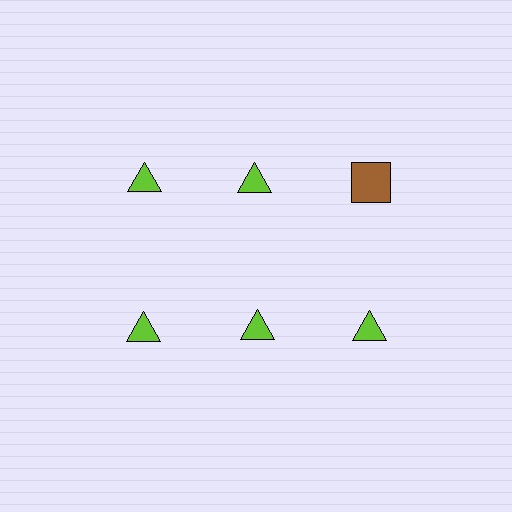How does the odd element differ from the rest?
It differs in both color (brown instead of lime) and shape (square instead of triangle).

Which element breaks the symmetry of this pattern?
The brown square in the top row, center column breaks the symmetry. All other shapes are lime triangles.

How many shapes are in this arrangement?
There are 6 shapes arranged in a grid pattern.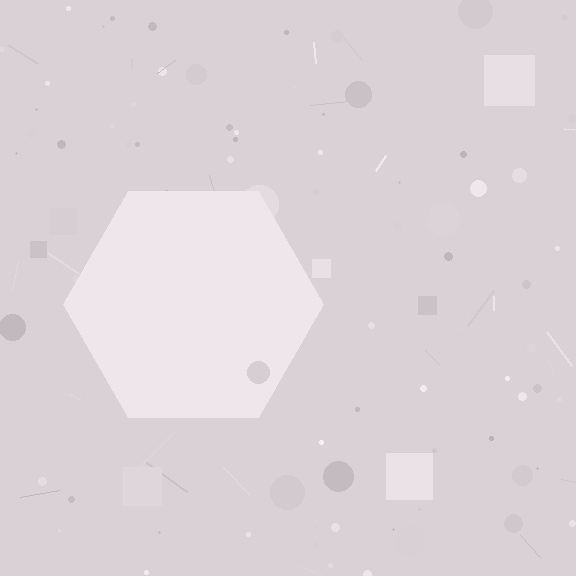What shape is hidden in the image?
A hexagon is hidden in the image.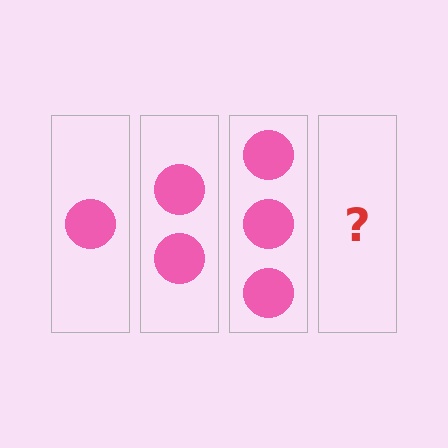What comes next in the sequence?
The next element should be 4 circles.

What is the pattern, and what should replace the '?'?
The pattern is that each step adds one more circle. The '?' should be 4 circles.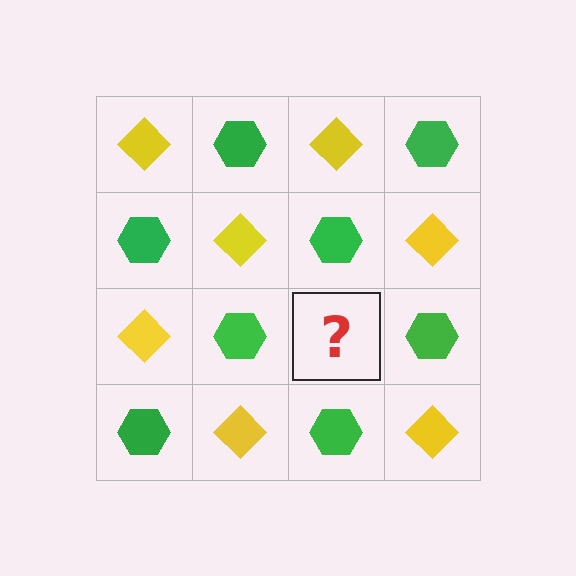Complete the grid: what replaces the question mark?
The question mark should be replaced with a yellow diamond.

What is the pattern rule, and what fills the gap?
The rule is that it alternates yellow diamond and green hexagon in a checkerboard pattern. The gap should be filled with a yellow diamond.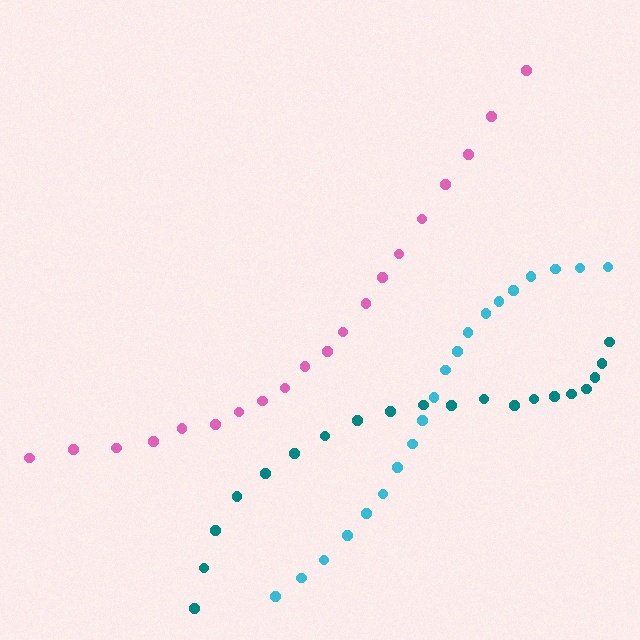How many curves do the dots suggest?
There are 3 distinct paths.